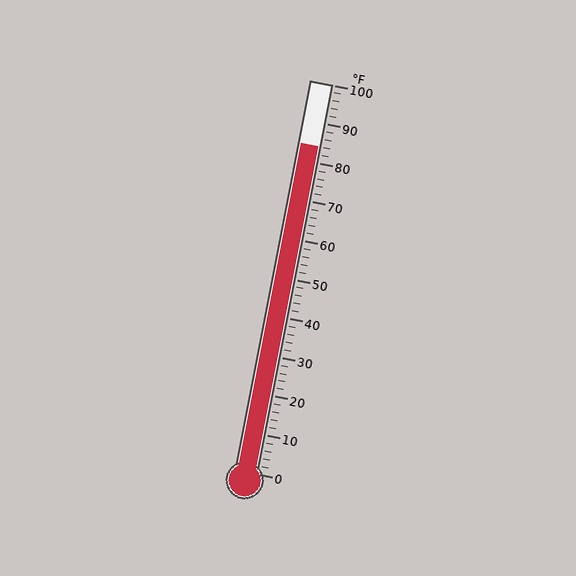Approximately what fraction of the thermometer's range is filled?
The thermometer is filled to approximately 85% of its range.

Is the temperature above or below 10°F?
The temperature is above 10°F.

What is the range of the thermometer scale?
The thermometer scale ranges from 0°F to 100°F.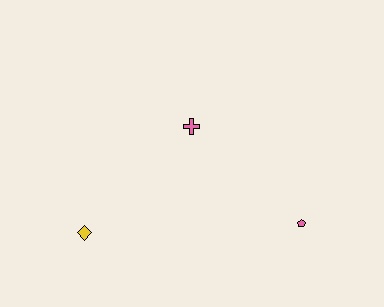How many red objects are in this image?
There are no red objects.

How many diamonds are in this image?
There is 1 diamond.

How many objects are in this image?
There are 3 objects.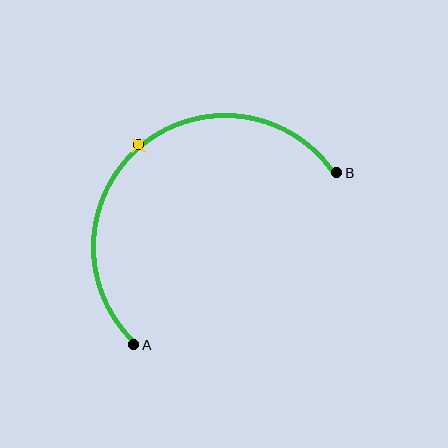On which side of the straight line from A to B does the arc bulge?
The arc bulges above and to the left of the straight line connecting A and B.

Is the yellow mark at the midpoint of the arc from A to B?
Yes. The yellow mark lies on the arc at equal arc-length from both A and B — it is the arc midpoint.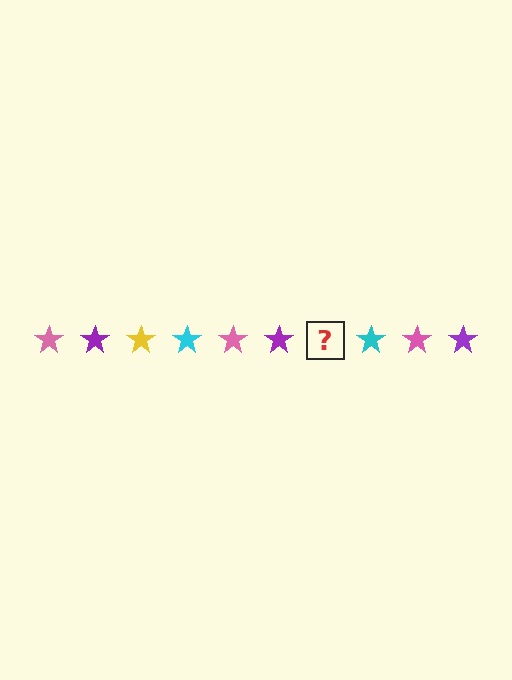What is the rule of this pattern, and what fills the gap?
The rule is that the pattern cycles through pink, purple, yellow, cyan stars. The gap should be filled with a yellow star.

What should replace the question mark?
The question mark should be replaced with a yellow star.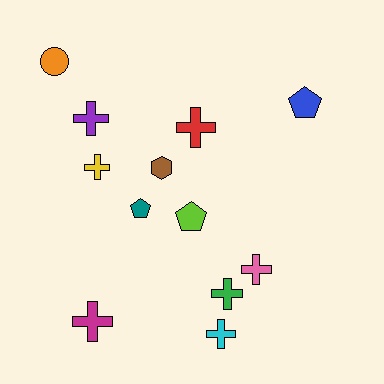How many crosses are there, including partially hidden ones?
There are 7 crosses.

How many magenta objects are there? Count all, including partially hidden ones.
There is 1 magenta object.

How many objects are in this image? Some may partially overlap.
There are 12 objects.